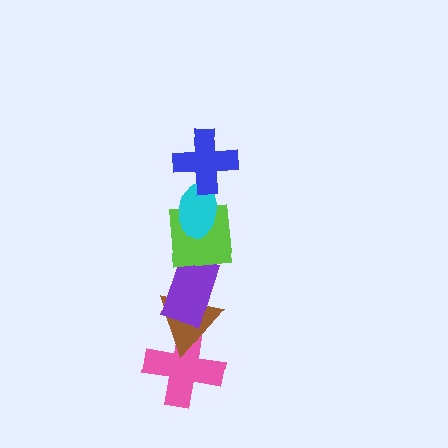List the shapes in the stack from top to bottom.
From top to bottom: the blue cross, the cyan ellipse, the lime square, the purple rectangle, the brown triangle, the pink cross.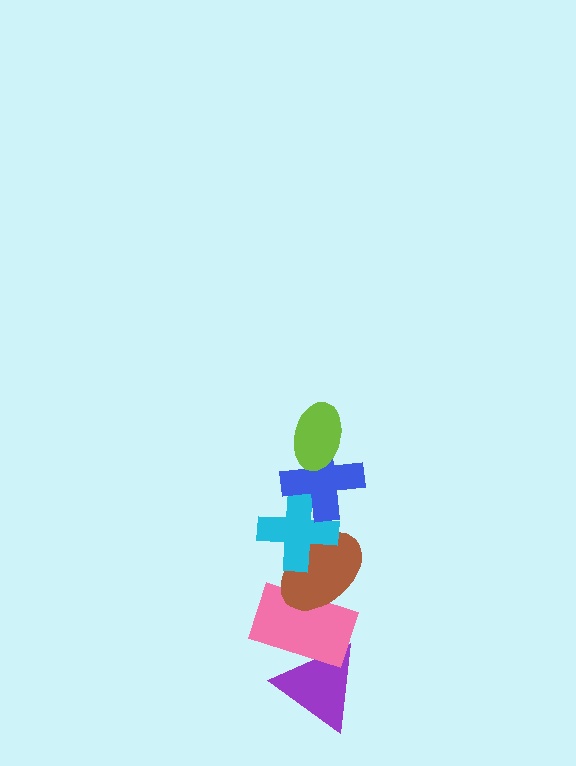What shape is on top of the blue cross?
The lime ellipse is on top of the blue cross.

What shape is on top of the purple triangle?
The pink rectangle is on top of the purple triangle.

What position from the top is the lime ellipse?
The lime ellipse is 1st from the top.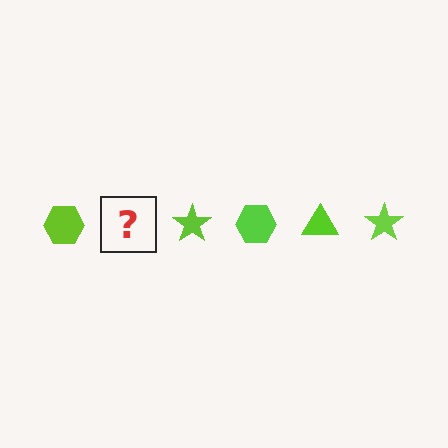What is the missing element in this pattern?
The missing element is a lime triangle.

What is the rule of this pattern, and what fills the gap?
The rule is that the pattern cycles through hexagon, triangle, star shapes in lime. The gap should be filled with a lime triangle.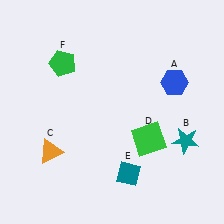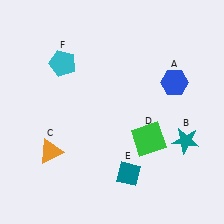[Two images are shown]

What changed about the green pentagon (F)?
In Image 1, F is green. In Image 2, it changed to cyan.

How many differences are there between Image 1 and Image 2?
There is 1 difference between the two images.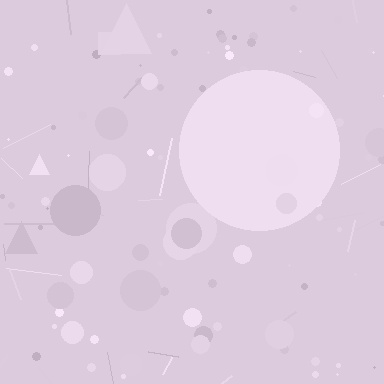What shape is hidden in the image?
A circle is hidden in the image.